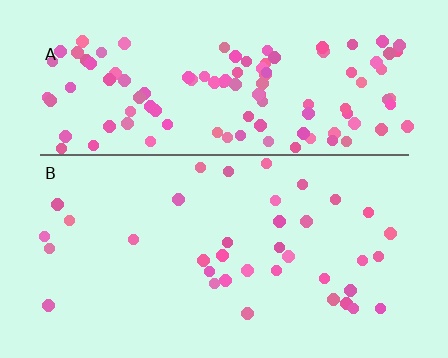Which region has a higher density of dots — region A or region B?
A (the top).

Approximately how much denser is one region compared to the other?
Approximately 3.3× — region A over region B.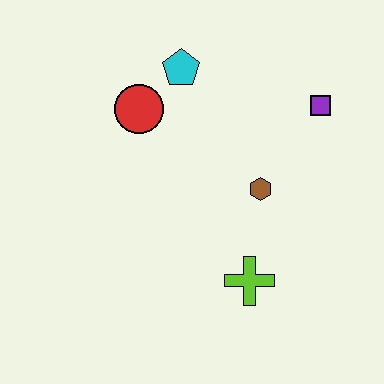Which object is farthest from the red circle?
The lime cross is farthest from the red circle.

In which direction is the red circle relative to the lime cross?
The red circle is above the lime cross.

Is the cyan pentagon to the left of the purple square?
Yes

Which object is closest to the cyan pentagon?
The red circle is closest to the cyan pentagon.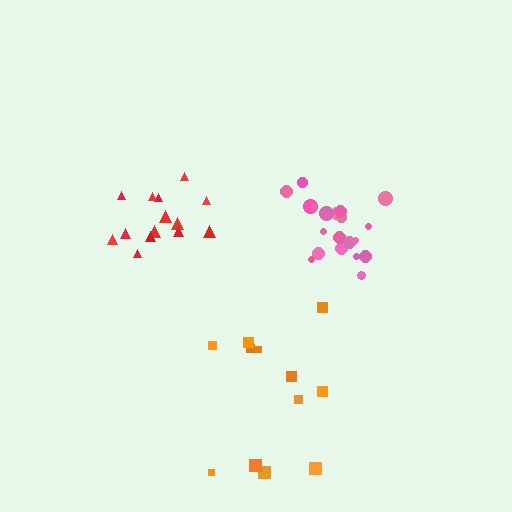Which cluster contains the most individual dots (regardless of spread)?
Pink (20).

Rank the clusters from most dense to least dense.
pink, red, orange.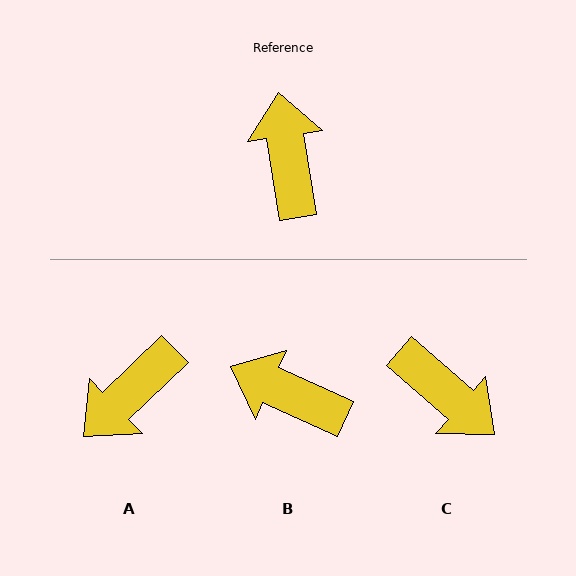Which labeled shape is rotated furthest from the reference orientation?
C, about 140 degrees away.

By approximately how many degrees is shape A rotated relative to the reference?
Approximately 125 degrees counter-clockwise.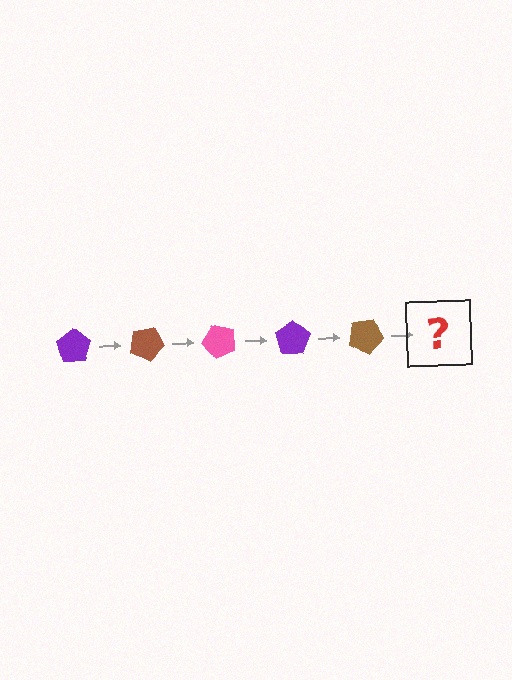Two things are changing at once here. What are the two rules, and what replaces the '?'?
The two rules are that it rotates 25 degrees each step and the color cycles through purple, brown, and pink. The '?' should be a pink pentagon, rotated 125 degrees from the start.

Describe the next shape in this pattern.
It should be a pink pentagon, rotated 125 degrees from the start.